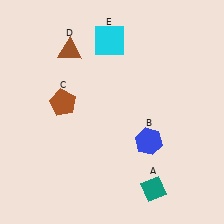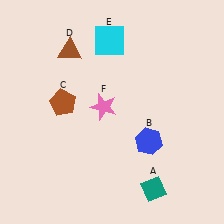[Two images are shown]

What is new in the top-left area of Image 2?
A pink star (F) was added in the top-left area of Image 2.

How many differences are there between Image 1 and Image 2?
There is 1 difference between the two images.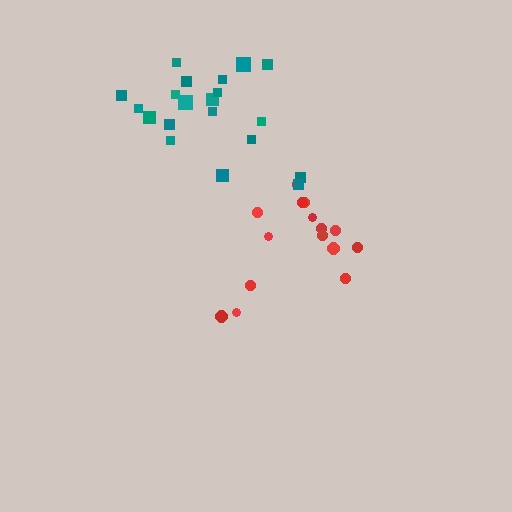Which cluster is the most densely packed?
Teal.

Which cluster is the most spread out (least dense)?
Red.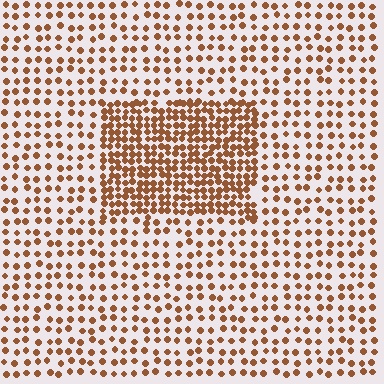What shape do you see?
I see a rectangle.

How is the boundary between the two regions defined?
The boundary is defined by a change in element density (approximately 2.3x ratio). All elements are the same color, size, and shape.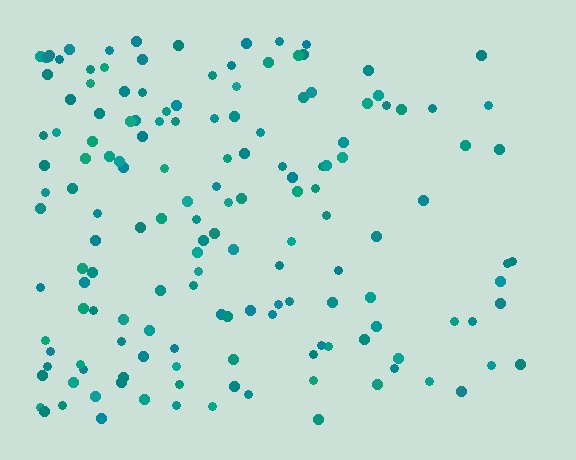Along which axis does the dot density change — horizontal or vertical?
Horizontal.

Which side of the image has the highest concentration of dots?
The left.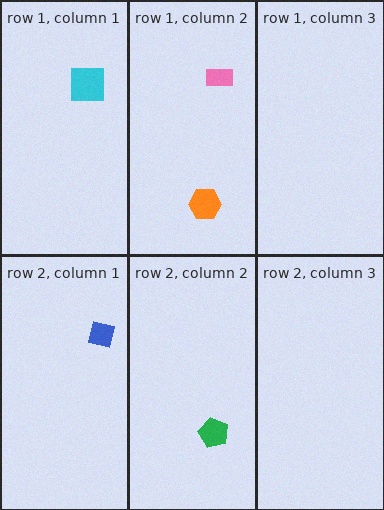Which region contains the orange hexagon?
The row 1, column 2 region.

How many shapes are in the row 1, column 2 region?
2.